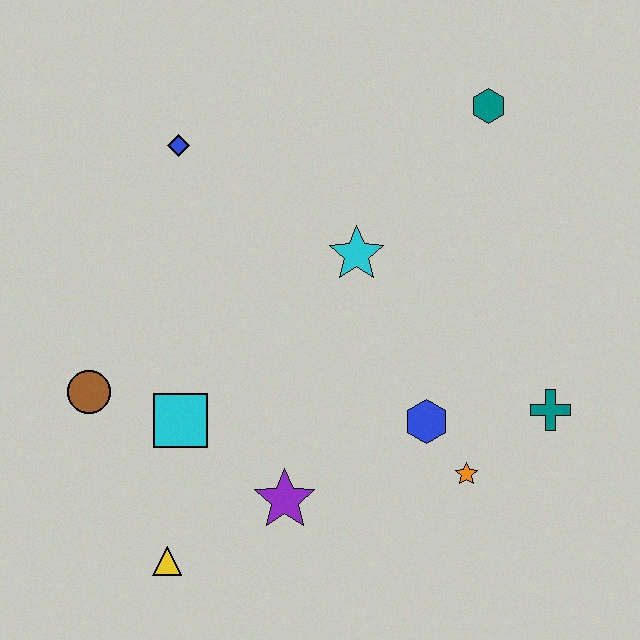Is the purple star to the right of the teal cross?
No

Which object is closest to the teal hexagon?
The cyan star is closest to the teal hexagon.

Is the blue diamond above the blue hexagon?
Yes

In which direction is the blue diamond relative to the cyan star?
The blue diamond is to the left of the cyan star.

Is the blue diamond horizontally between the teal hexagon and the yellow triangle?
Yes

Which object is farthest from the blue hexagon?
The blue diamond is farthest from the blue hexagon.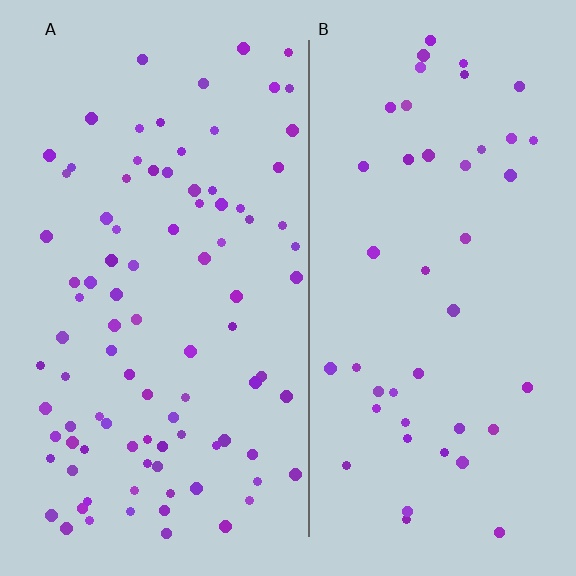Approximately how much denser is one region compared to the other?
Approximately 2.1× — region A over region B.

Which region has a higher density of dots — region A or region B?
A (the left).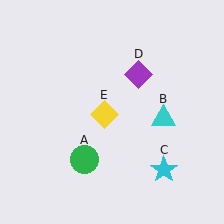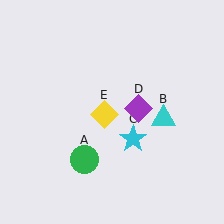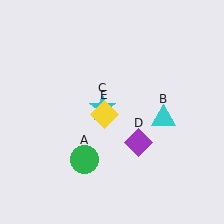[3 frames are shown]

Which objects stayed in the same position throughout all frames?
Green circle (object A) and cyan triangle (object B) and yellow diamond (object E) remained stationary.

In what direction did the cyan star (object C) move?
The cyan star (object C) moved up and to the left.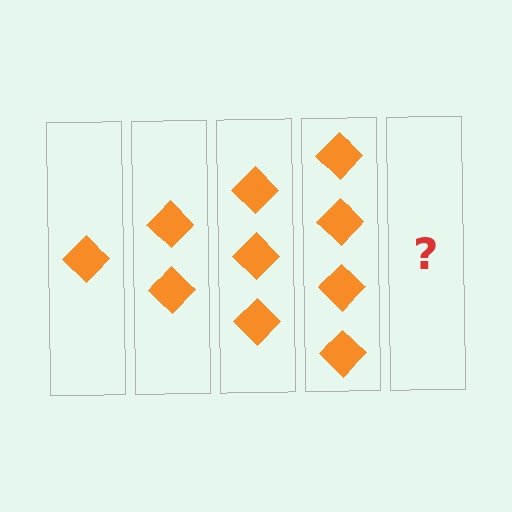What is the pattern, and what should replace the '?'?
The pattern is that each step adds one more diamond. The '?' should be 5 diamonds.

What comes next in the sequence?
The next element should be 5 diamonds.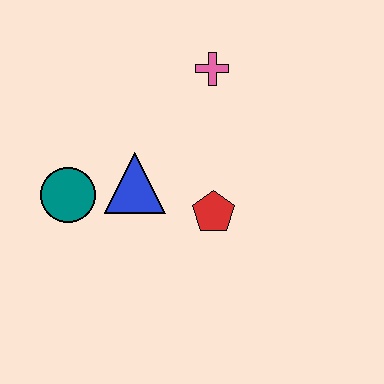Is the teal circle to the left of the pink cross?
Yes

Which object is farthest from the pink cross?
The teal circle is farthest from the pink cross.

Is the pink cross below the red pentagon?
No